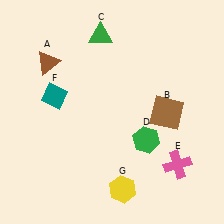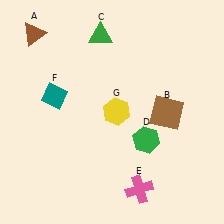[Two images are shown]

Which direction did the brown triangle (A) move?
The brown triangle (A) moved up.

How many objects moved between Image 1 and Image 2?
3 objects moved between the two images.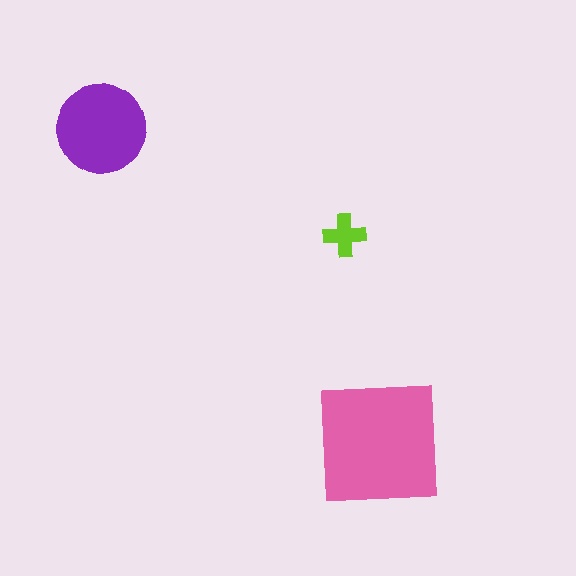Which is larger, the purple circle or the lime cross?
The purple circle.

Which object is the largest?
The pink square.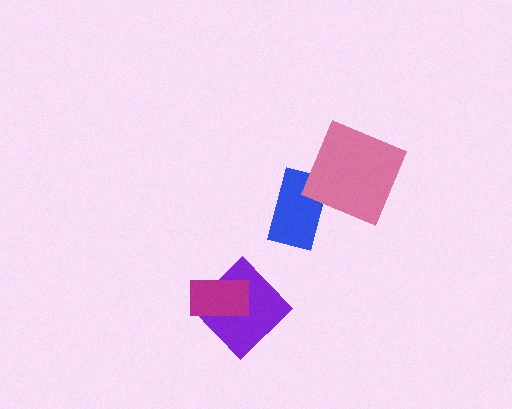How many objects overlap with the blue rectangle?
1 object overlaps with the blue rectangle.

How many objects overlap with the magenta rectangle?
1 object overlaps with the magenta rectangle.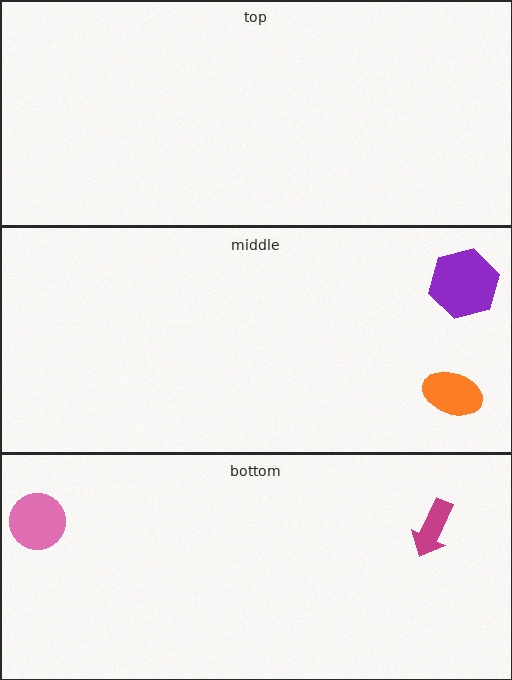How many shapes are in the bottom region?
2.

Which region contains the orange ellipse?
The middle region.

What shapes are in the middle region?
The purple hexagon, the orange ellipse.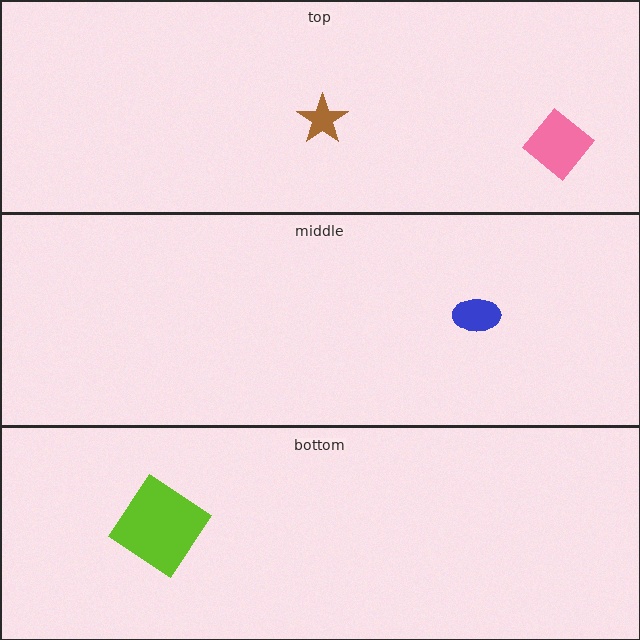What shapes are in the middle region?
The blue ellipse.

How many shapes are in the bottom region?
1.